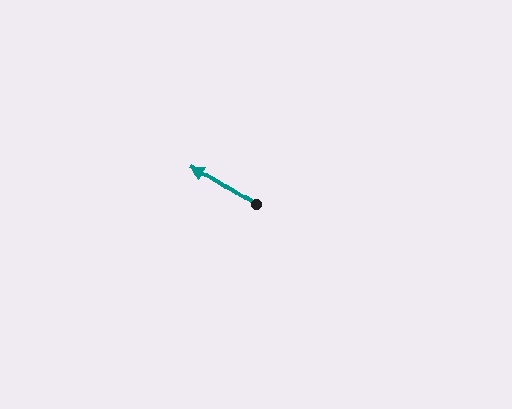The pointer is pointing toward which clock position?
Roughly 10 o'clock.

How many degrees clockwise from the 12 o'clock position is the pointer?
Approximately 303 degrees.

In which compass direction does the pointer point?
Northwest.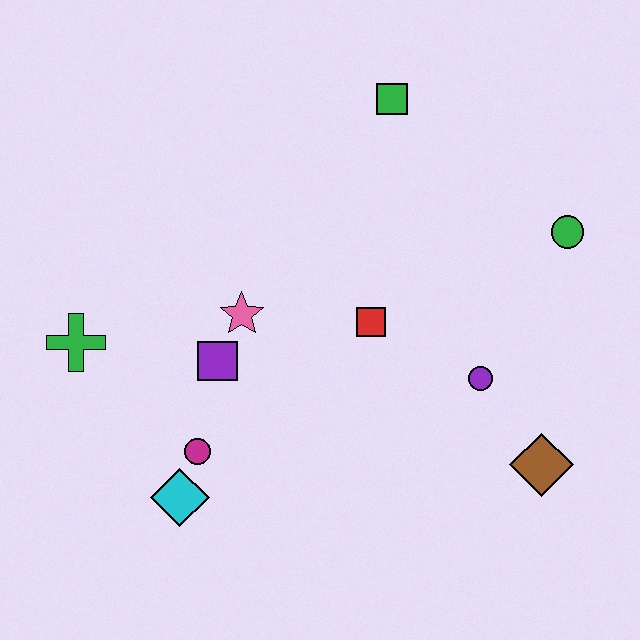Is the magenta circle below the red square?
Yes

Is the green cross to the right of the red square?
No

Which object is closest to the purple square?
The pink star is closest to the purple square.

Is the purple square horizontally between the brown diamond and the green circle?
No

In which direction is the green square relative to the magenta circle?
The green square is above the magenta circle.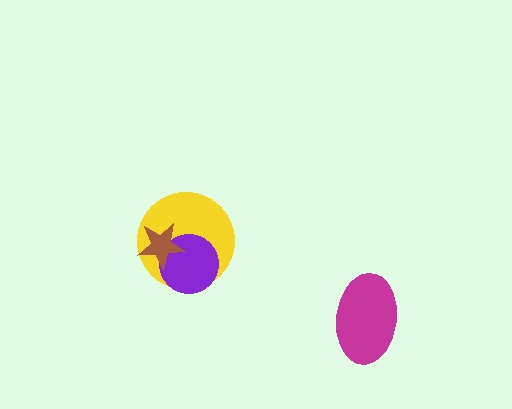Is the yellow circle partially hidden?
Yes, it is partially covered by another shape.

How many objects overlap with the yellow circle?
2 objects overlap with the yellow circle.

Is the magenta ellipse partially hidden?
No, no other shape covers it.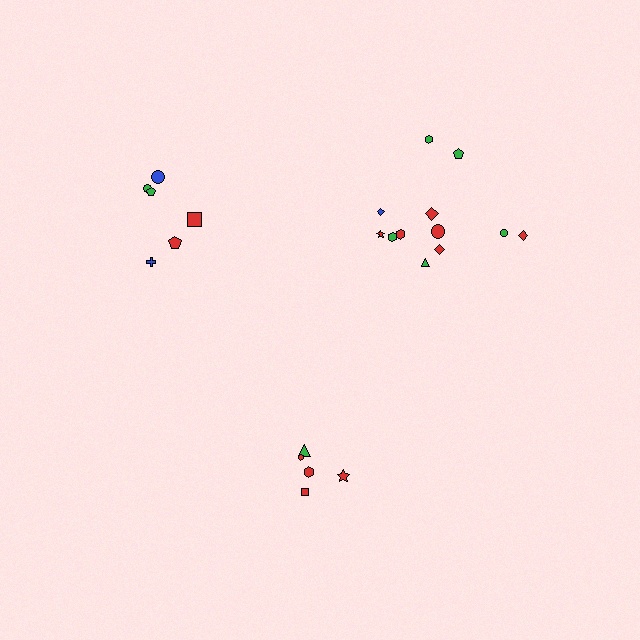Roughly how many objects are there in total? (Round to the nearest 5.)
Roughly 25 objects in total.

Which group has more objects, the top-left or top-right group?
The top-right group.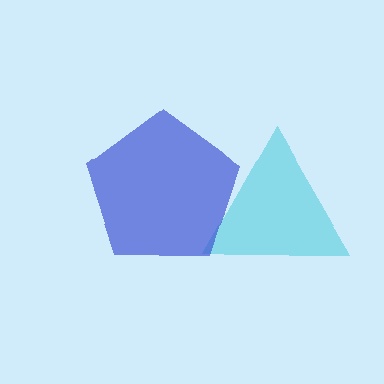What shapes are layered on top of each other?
The layered shapes are: a cyan triangle, a blue pentagon.